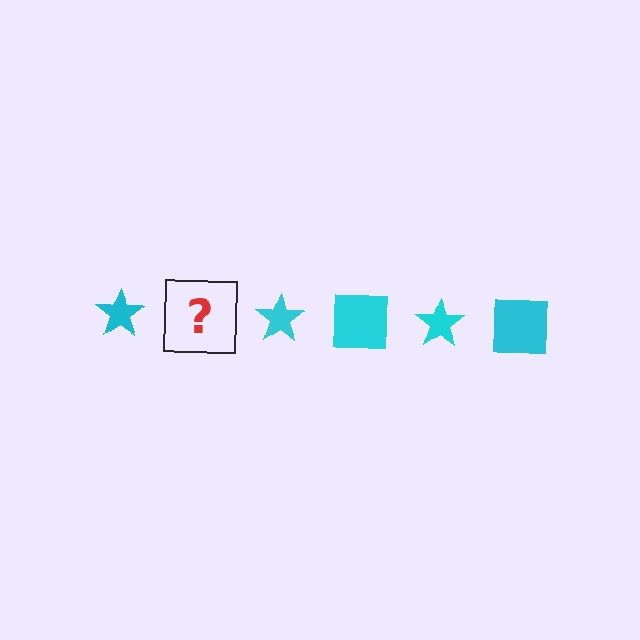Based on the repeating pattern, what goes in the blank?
The blank should be a cyan square.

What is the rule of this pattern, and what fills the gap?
The rule is that the pattern cycles through star, square shapes in cyan. The gap should be filled with a cyan square.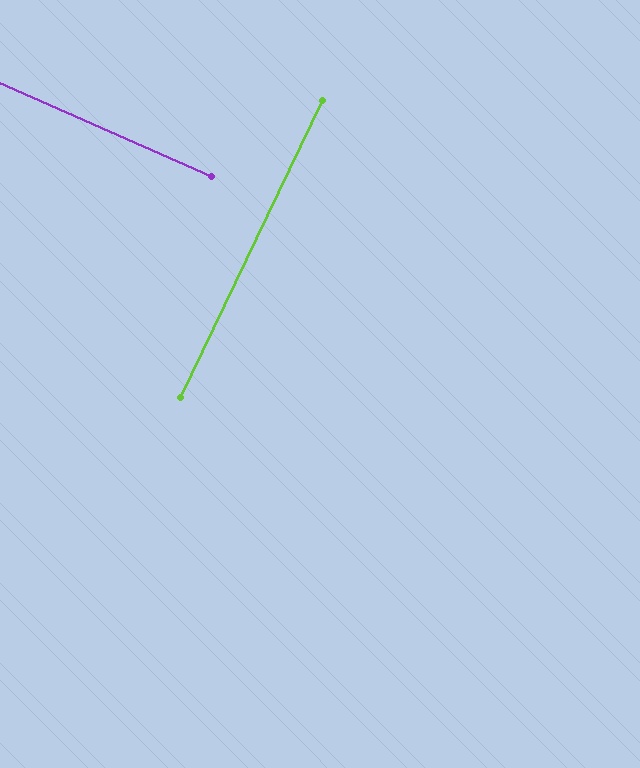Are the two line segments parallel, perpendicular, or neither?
Perpendicular — they meet at approximately 88°.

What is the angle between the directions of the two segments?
Approximately 88 degrees.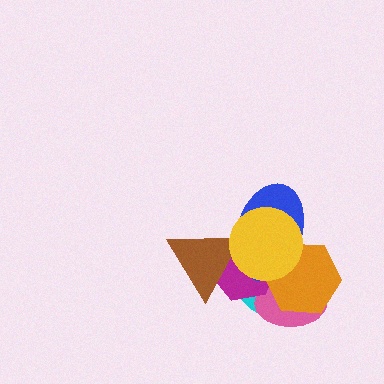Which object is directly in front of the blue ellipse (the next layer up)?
The brown triangle is directly in front of the blue ellipse.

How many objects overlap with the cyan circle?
6 objects overlap with the cyan circle.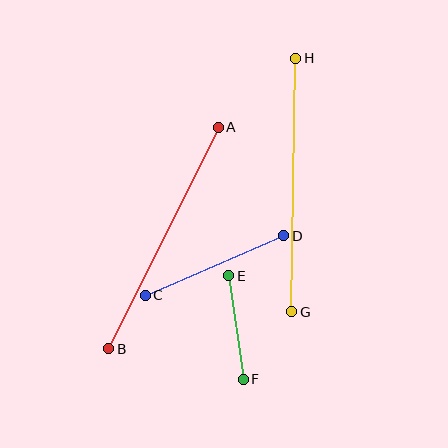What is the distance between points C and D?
The distance is approximately 150 pixels.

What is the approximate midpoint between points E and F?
The midpoint is at approximately (236, 328) pixels.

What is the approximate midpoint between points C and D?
The midpoint is at approximately (214, 265) pixels.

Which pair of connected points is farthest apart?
Points G and H are farthest apart.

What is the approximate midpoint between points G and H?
The midpoint is at approximately (294, 185) pixels.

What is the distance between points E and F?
The distance is approximately 104 pixels.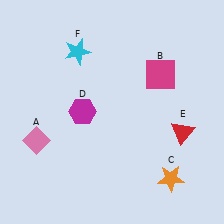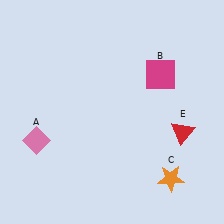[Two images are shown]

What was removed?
The cyan star (F), the magenta hexagon (D) were removed in Image 2.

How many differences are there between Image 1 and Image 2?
There are 2 differences between the two images.